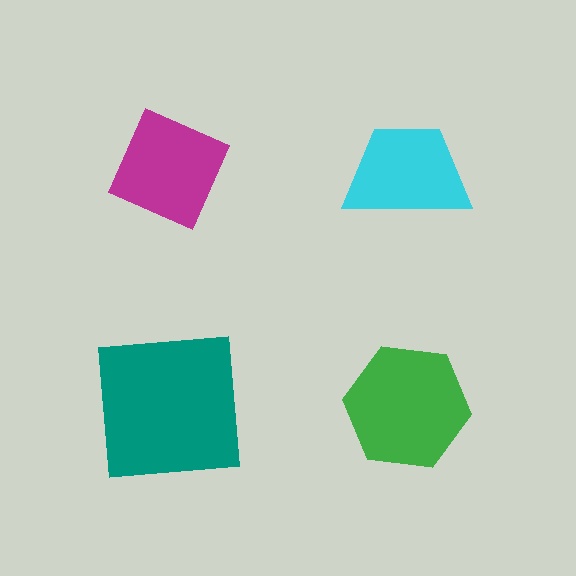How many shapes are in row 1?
2 shapes.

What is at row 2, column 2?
A green hexagon.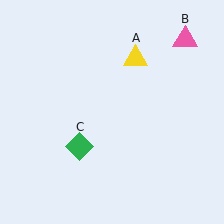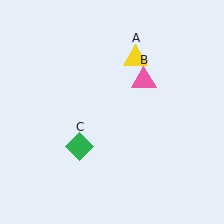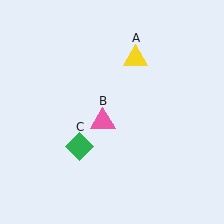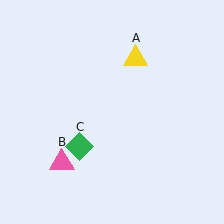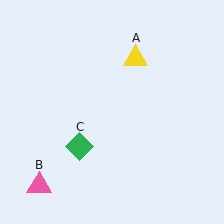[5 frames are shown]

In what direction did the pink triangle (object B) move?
The pink triangle (object B) moved down and to the left.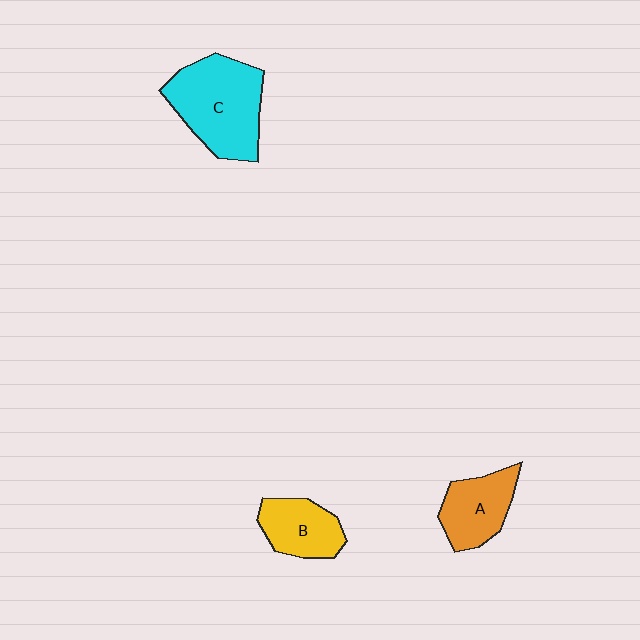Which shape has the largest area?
Shape C (cyan).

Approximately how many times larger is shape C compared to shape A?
Approximately 1.7 times.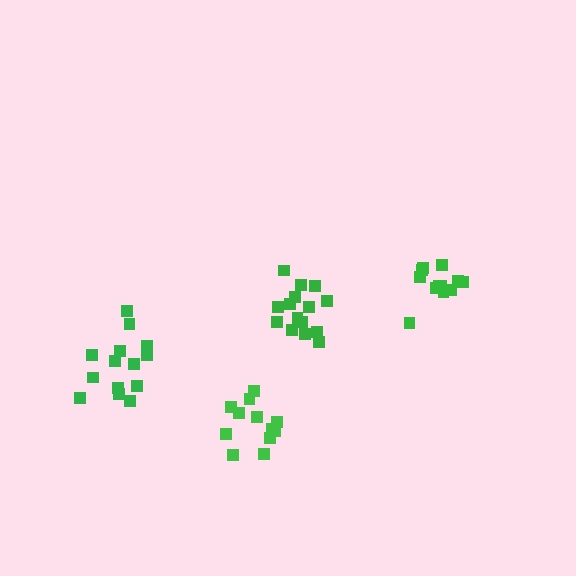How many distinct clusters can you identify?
There are 4 distinct clusters.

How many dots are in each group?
Group 1: 13 dots, Group 2: 15 dots, Group 3: 14 dots, Group 4: 12 dots (54 total).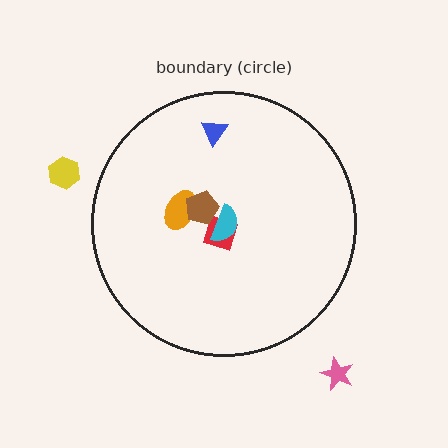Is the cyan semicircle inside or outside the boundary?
Inside.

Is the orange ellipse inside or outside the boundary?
Inside.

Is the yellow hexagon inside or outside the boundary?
Outside.